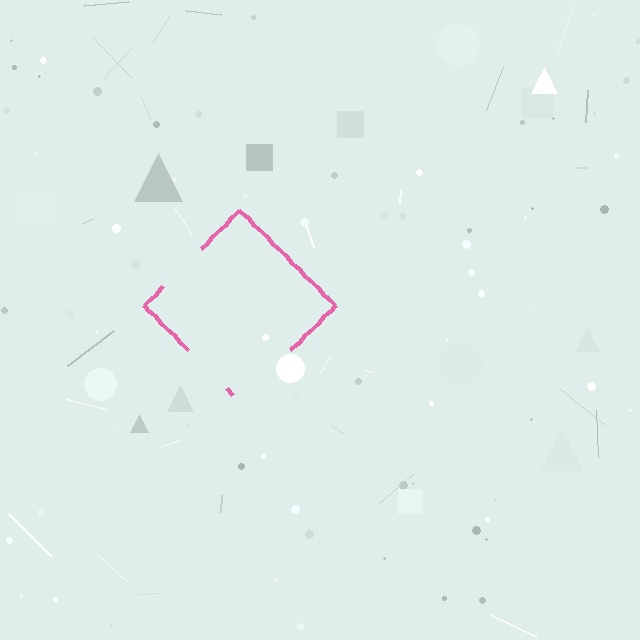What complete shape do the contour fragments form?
The contour fragments form a diamond.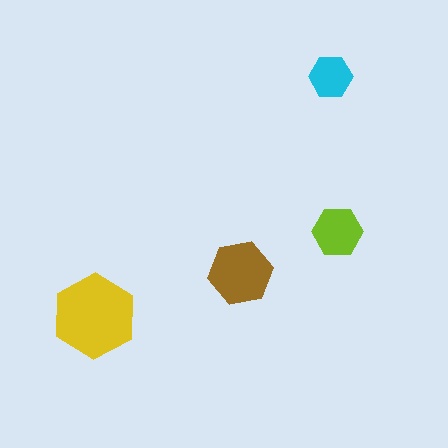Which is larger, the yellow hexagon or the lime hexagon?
The yellow one.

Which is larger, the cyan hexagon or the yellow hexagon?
The yellow one.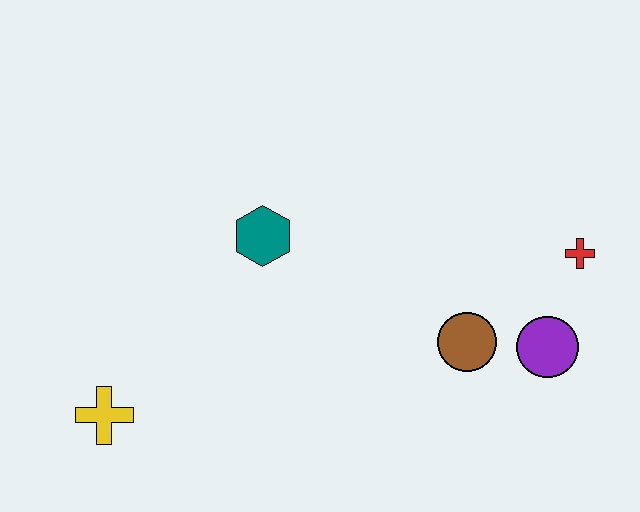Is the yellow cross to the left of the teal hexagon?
Yes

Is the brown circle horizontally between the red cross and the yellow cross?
Yes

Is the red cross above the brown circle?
Yes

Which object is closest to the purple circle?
The brown circle is closest to the purple circle.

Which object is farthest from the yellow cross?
The red cross is farthest from the yellow cross.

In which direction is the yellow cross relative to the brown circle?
The yellow cross is to the left of the brown circle.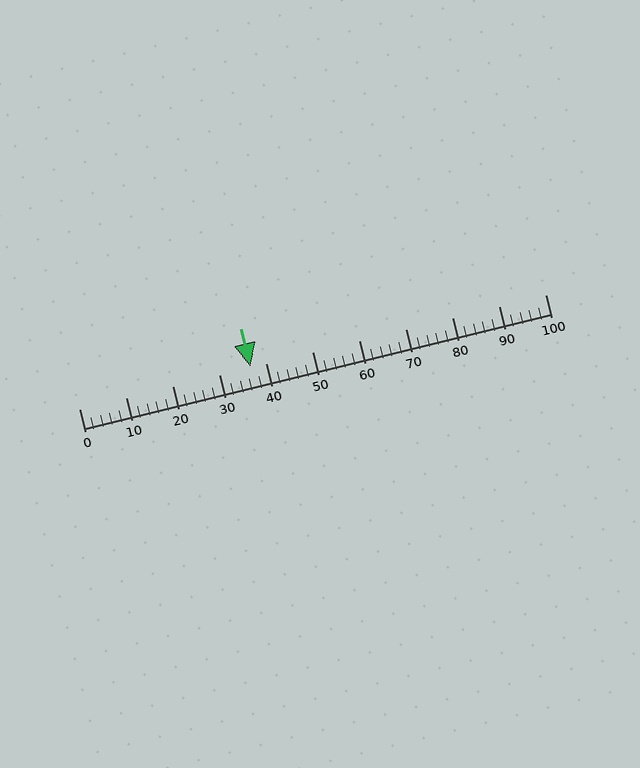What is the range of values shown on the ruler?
The ruler shows values from 0 to 100.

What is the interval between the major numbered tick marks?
The major tick marks are spaced 10 units apart.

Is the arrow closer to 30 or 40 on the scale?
The arrow is closer to 40.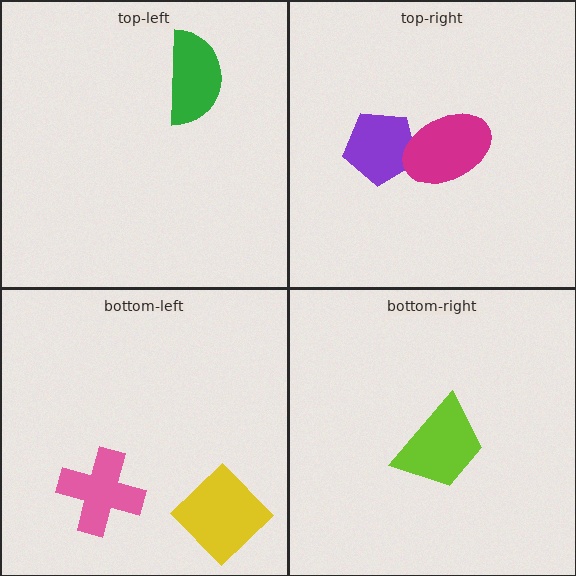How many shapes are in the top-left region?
1.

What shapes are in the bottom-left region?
The yellow diamond, the pink cross.